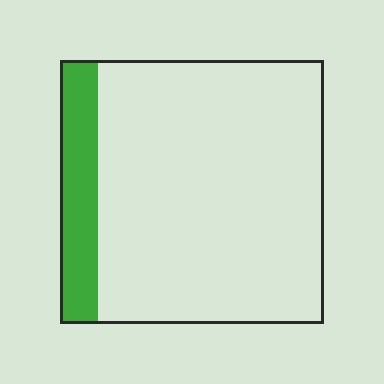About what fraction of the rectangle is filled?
About one eighth (1/8).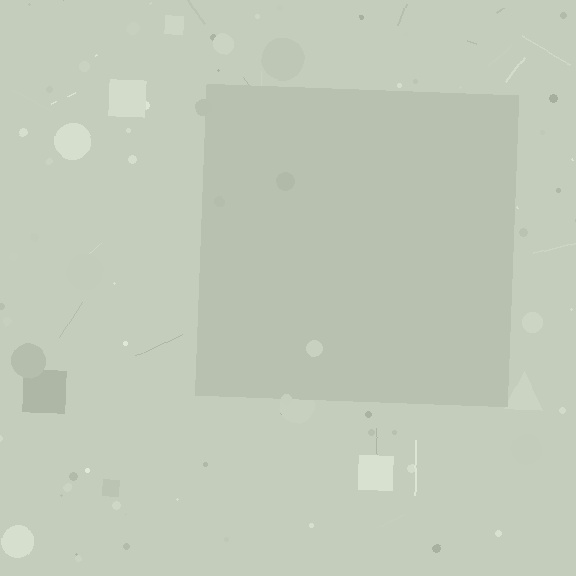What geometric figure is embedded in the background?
A square is embedded in the background.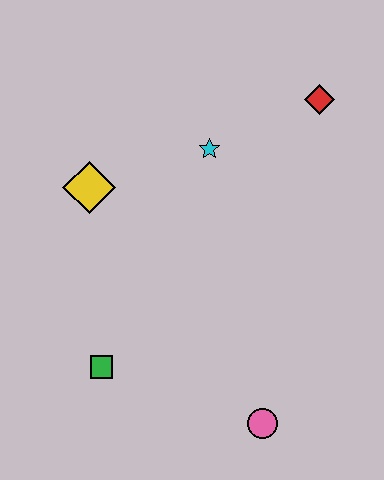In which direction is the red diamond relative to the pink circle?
The red diamond is above the pink circle.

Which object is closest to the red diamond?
The cyan star is closest to the red diamond.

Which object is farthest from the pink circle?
The red diamond is farthest from the pink circle.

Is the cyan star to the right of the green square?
Yes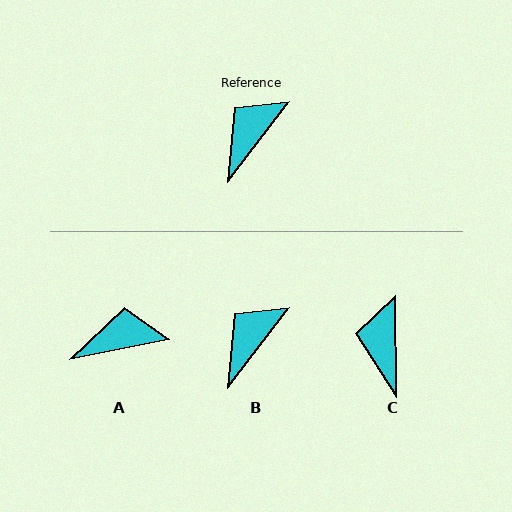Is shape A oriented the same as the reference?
No, it is off by about 41 degrees.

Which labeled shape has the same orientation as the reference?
B.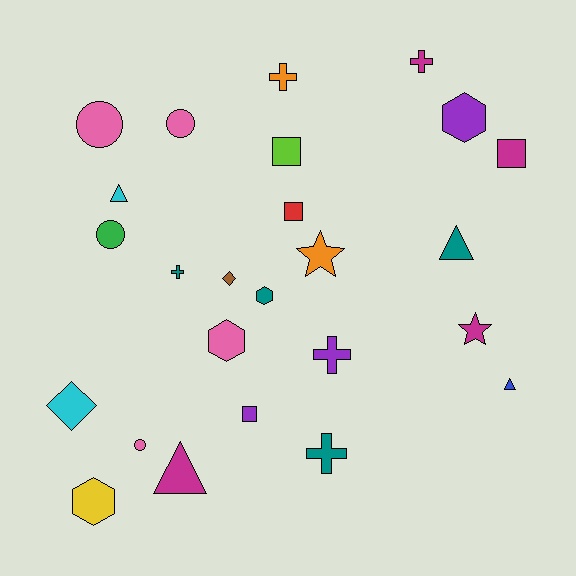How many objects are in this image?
There are 25 objects.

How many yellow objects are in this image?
There is 1 yellow object.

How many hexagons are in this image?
There are 4 hexagons.